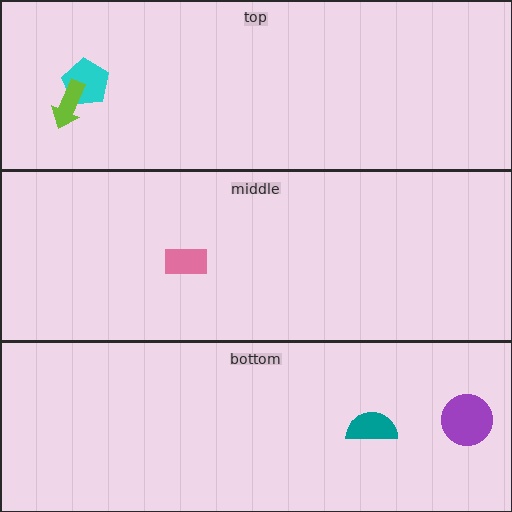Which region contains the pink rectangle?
The middle region.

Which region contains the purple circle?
The bottom region.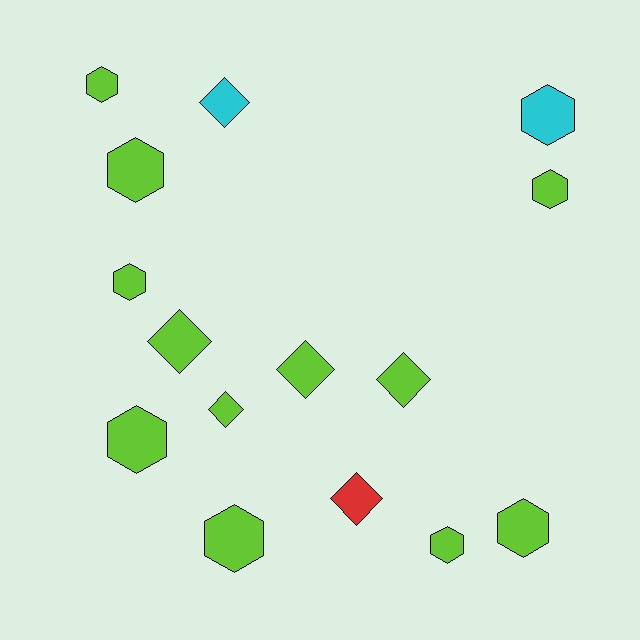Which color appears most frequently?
Lime, with 12 objects.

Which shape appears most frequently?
Hexagon, with 9 objects.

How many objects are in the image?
There are 15 objects.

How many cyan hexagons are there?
There is 1 cyan hexagon.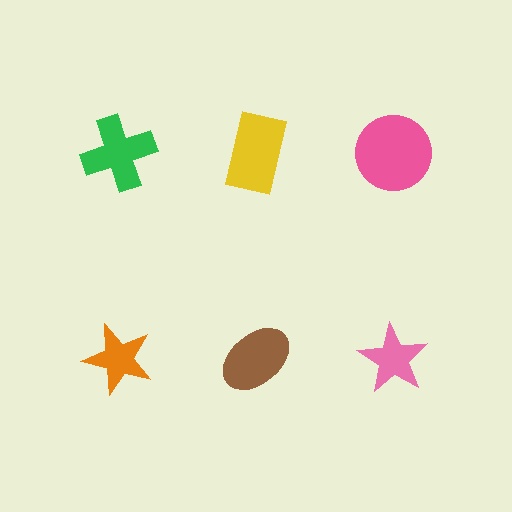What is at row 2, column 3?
A pink star.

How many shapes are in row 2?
3 shapes.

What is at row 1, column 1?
A green cross.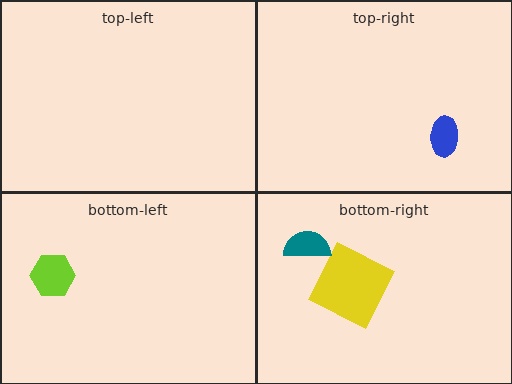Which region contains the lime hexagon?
The bottom-left region.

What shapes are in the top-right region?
The blue ellipse.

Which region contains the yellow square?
The bottom-right region.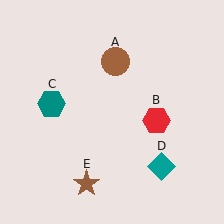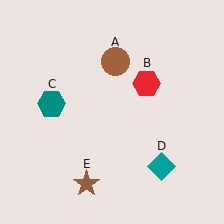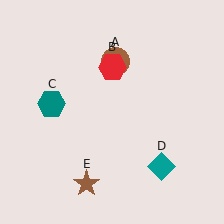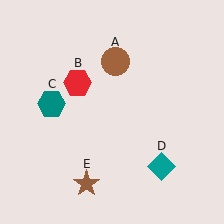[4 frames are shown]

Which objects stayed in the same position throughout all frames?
Brown circle (object A) and teal hexagon (object C) and teal diamond (object D) and brown star (object E) remained stationary.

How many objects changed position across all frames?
1 object changed position: red hexagon (object B).